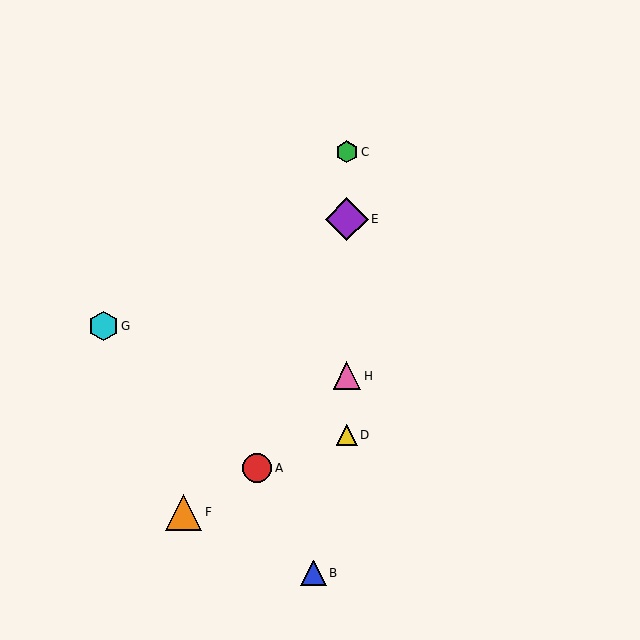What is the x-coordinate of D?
Object D is at x≈347.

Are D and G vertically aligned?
No, D is at x≈347 and G is at x≈103.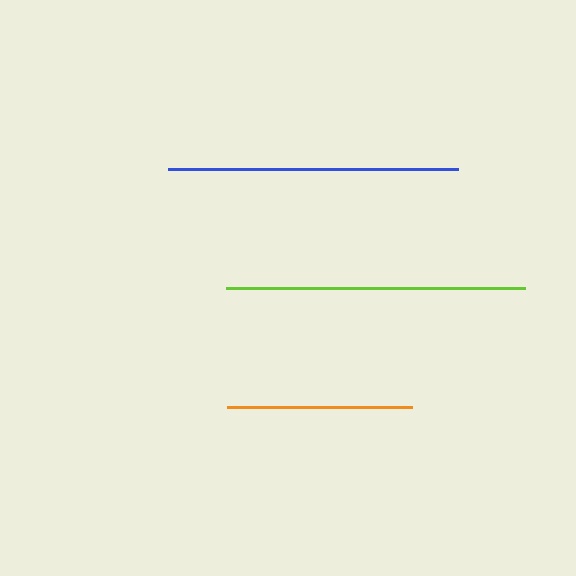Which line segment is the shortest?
The orange line is the shortest at approximately 185 pixels.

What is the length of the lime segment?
The lime segment is approximately 299 pixels long.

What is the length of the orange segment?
The orange segment is approximately 185 pixels long.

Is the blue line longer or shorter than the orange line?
The blue line is longer than the orange line.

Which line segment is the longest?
The lime line is the longest at approximately 299 pixels.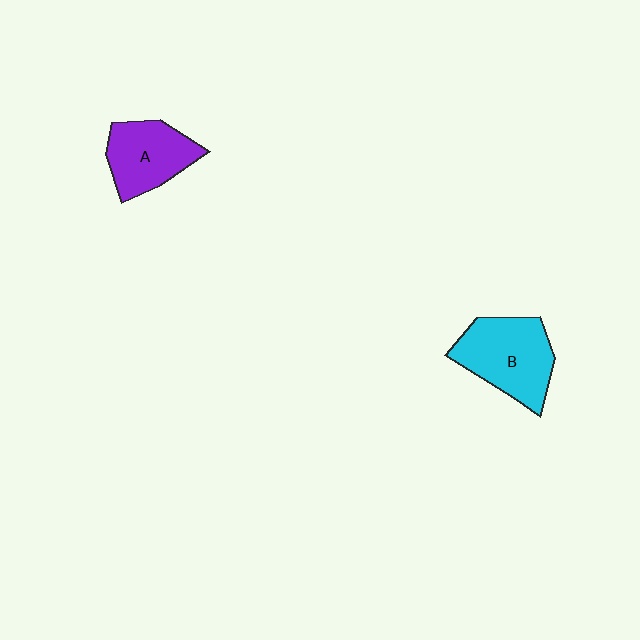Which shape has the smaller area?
Shape A (purple).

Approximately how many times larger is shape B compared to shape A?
Approximately 1.3 times.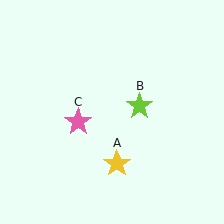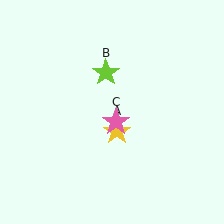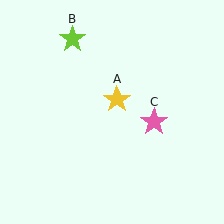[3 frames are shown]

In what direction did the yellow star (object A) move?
The yellow star (object A) moved up.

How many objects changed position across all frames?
3 objects changed position: yellow star (object A), lime star (object B), pink star (object C).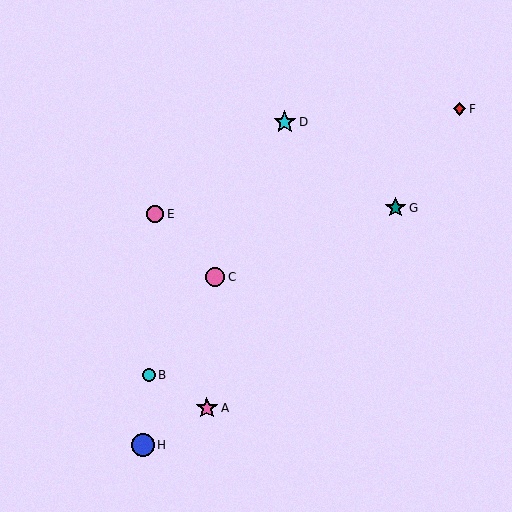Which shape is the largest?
The blue circle (labeled H) is the largest.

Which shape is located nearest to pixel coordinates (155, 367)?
The cyan circle (labeled B) at (149, 375) is nearest to that location.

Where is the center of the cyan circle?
The center of the cyan circle is at (149, 375).